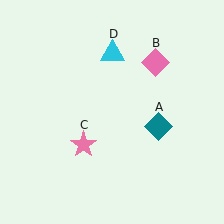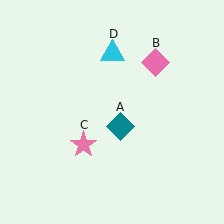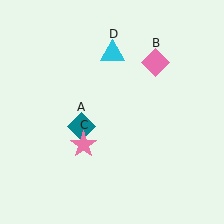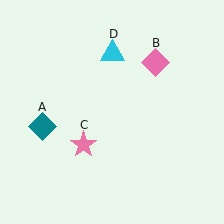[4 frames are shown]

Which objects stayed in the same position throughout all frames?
Pink diamond (object B) and pink star (object C) and cyan triangle (object D) remained stationary.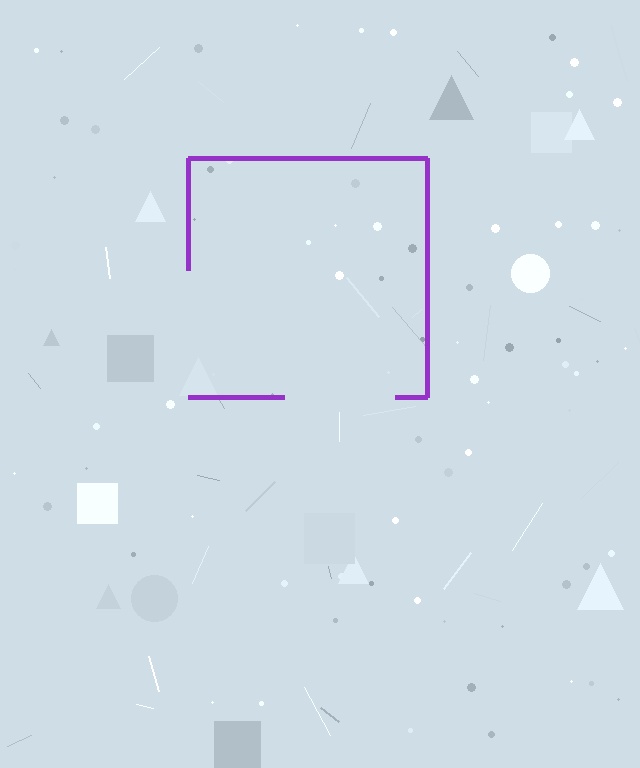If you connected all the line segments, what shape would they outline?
They would outline a square.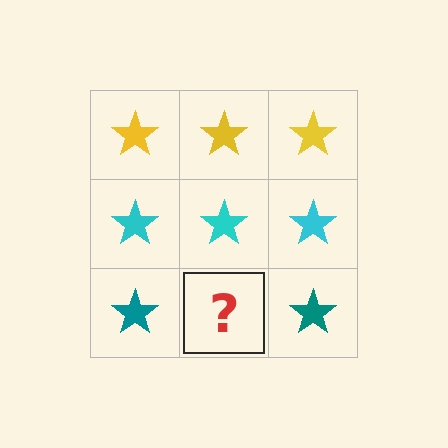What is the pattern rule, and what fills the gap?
The rule is that each row has a consistent color. The gap should be filled with a teal star.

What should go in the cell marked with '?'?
The missing cell should contain a teal star.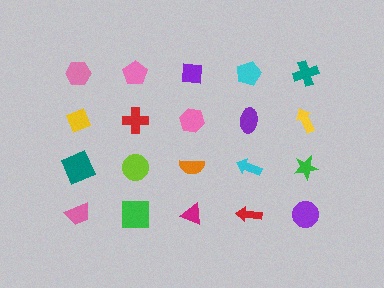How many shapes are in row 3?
5 shapes.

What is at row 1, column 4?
A cyan pentagon.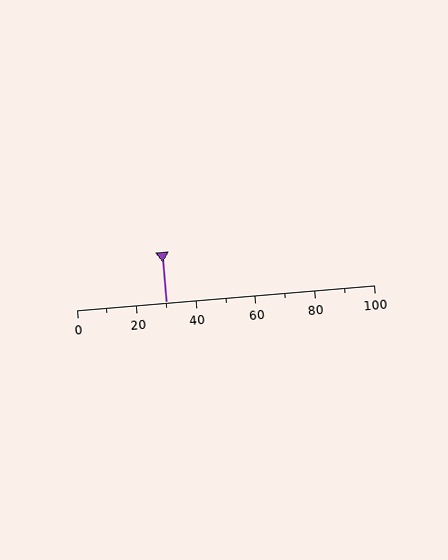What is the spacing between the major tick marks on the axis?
The major ticks are spaced 20 apart.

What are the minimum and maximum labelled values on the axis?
The axis runs from 0 to 100.